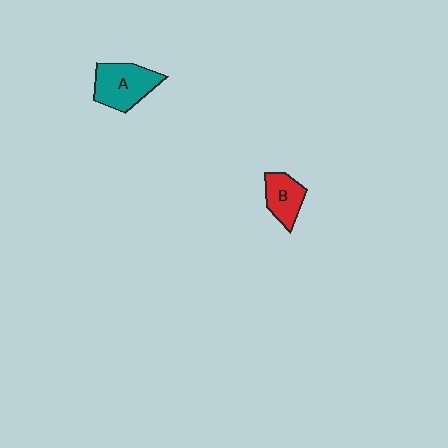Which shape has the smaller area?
Shape B (red).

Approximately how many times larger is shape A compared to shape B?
Approximately 1.5 times.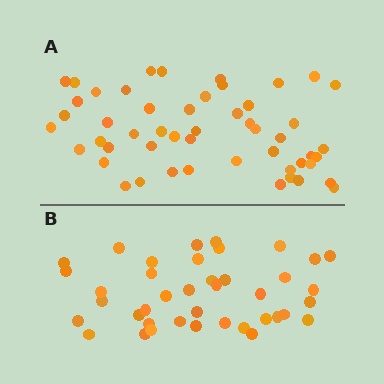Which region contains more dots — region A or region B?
Region A (the top region) has more dots.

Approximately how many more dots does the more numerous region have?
Region A has roughly 12 or so more dots than region B.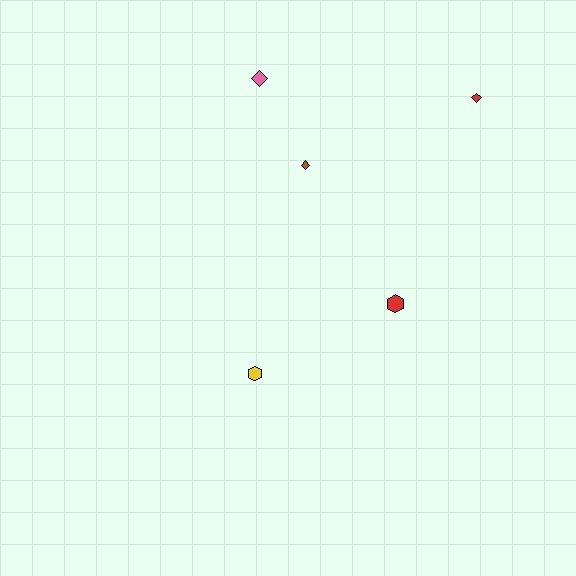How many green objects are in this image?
There are no green objects.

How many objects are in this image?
There are 5 objects.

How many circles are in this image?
There are no circles.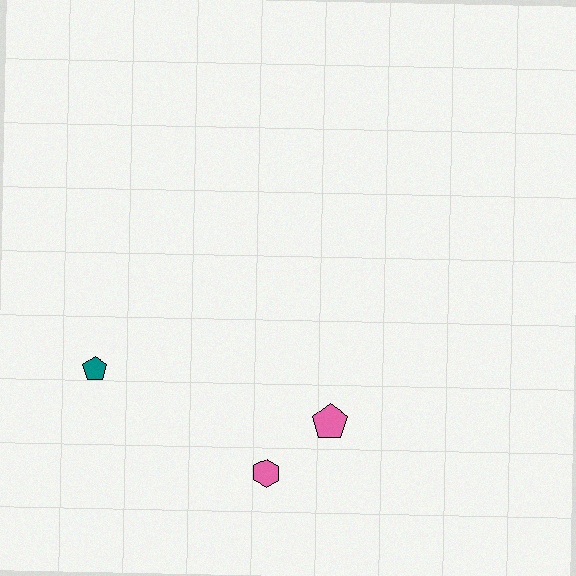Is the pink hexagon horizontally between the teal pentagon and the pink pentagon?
Yes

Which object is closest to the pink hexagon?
The pink pentagon is closest to the pink hexagon.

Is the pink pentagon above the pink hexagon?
Yes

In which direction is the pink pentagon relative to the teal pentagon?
The pink pentagon is to the right of the teal pentagon.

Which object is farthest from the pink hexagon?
The teal pentagon is farthest from the pink hexagon.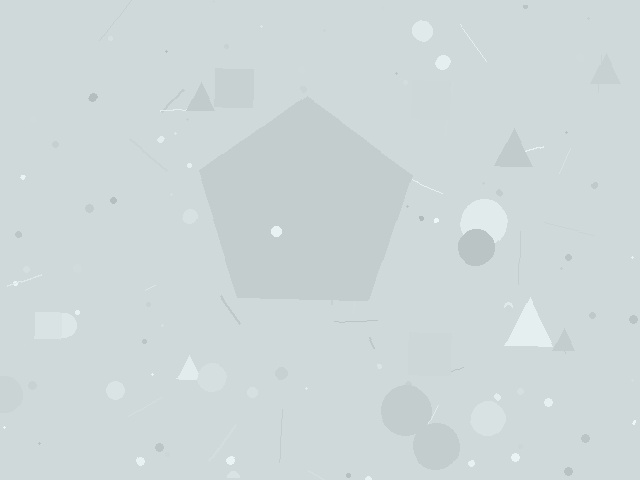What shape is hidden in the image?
A pentagon is hidden in the image.